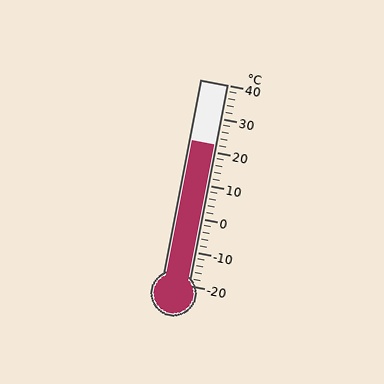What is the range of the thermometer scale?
The thermometer scale ranges from -20°C to 40°C.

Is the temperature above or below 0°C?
The temperature is above 0°C.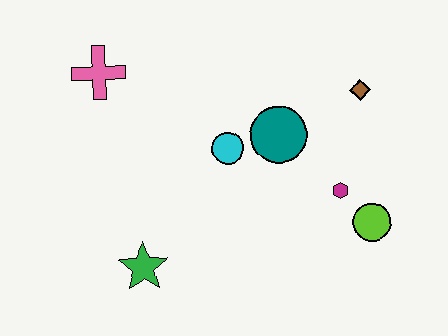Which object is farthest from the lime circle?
The pink cross is farthest from the lime circle.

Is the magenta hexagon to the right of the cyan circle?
Yes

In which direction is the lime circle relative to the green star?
The lime circle is to the right of the green star.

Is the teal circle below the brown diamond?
Yes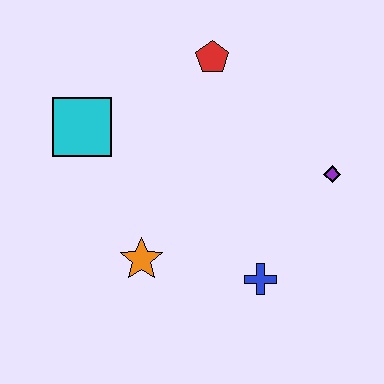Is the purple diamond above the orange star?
Yes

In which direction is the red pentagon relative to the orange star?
The red pentagon is above the orange star.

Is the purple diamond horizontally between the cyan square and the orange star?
No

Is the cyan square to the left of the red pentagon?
Yes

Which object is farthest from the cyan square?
The purple diamond is farthest from the cyan square.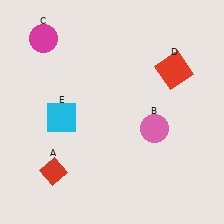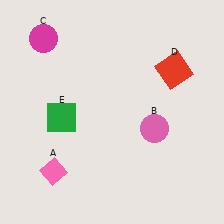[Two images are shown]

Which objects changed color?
A changed from red to pink. E changed from cyan to green.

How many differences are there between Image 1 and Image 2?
There are 2 differences between the two images.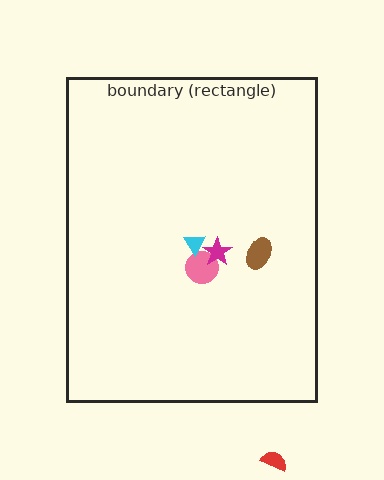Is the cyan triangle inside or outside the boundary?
Inside.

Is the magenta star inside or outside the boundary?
Inside.